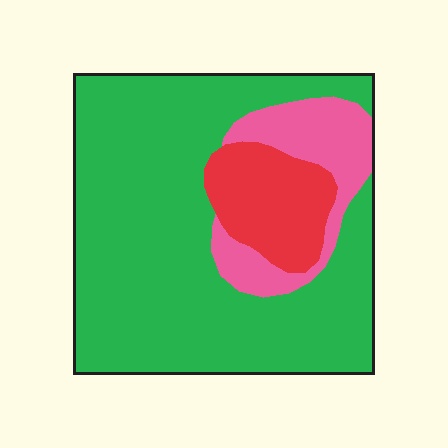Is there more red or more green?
Green.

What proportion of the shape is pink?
Pink takes up about one eighth (1/8) of the shape.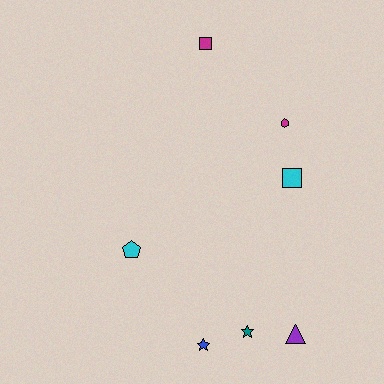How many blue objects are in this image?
There is 1 blue object.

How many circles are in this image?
There are no circles.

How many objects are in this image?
There are 7 objects.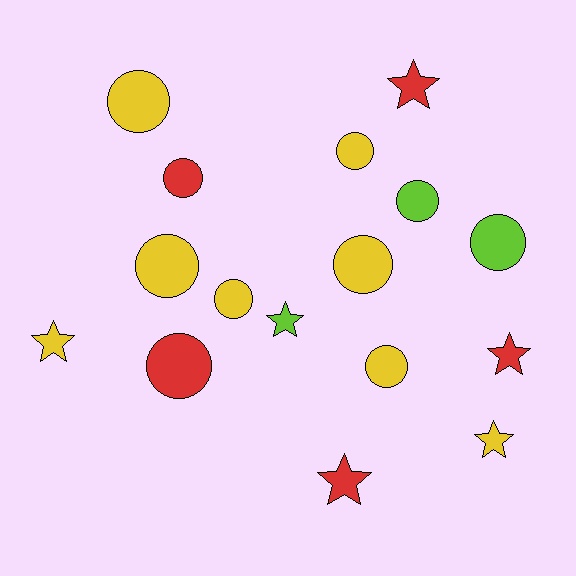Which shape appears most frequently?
Circle, with 10 objects.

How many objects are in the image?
There are 16 objects.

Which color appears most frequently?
Yellow, with 8 objects.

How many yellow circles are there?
There are 6 yellow circles.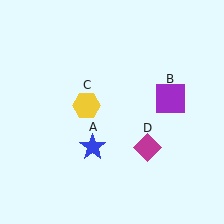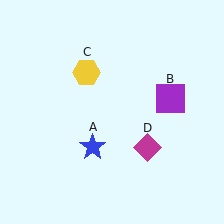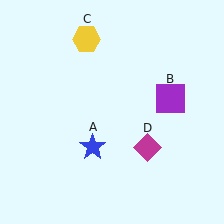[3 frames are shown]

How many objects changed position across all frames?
1 object changed position: yellow hexagon (object C).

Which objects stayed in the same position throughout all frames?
Blue star (object A) and purple square (object B) and magenta diamond (object D) remained stationary.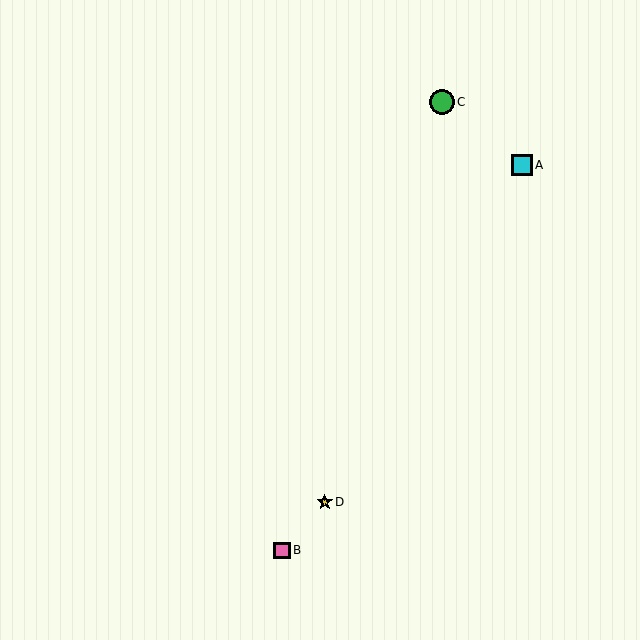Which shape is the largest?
The green circle (labeled C) is the largest.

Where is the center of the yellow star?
The center of the yellow star is at (325, 502).